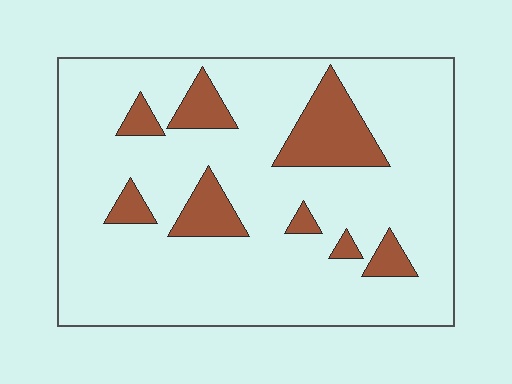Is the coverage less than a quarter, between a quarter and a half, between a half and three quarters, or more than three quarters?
Less than a quarter.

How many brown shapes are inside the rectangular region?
8.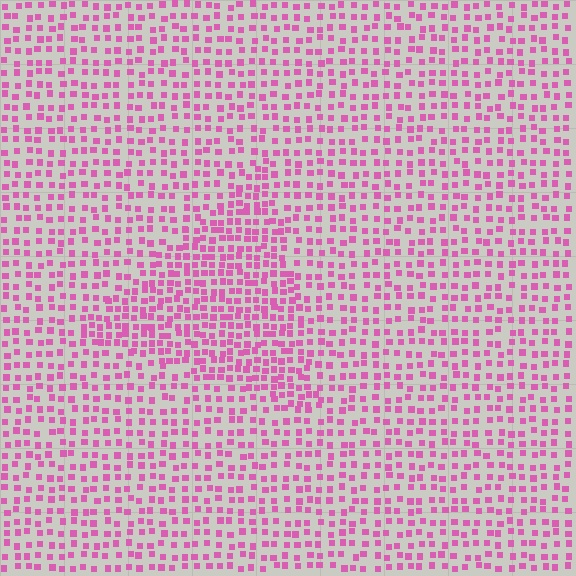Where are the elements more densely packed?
The elements are more densely packed inside the triangle boundary.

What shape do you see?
I see a triangle.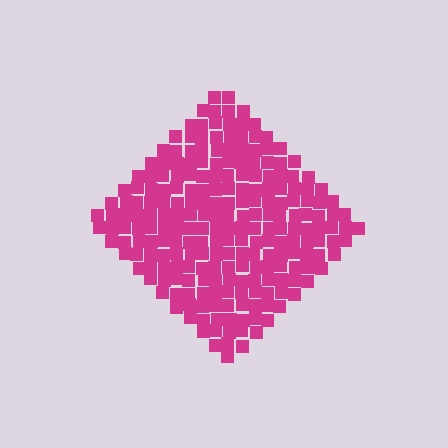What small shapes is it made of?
It is made of small squares.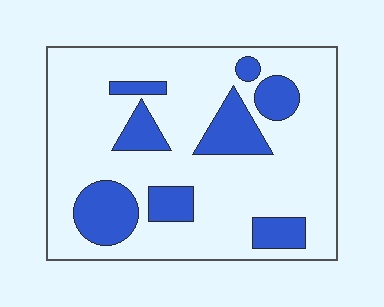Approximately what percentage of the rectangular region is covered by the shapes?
Approximately 25%.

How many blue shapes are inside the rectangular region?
8.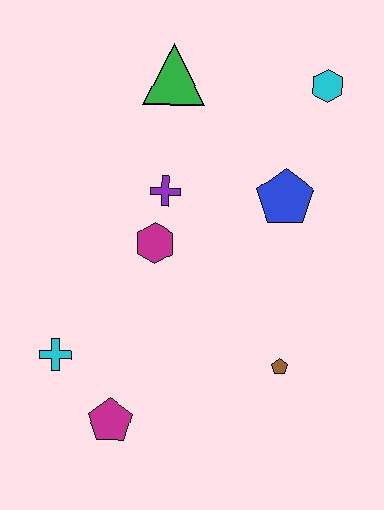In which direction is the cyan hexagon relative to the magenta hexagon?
The cyan hexagon is to the right of the magenta hexagon.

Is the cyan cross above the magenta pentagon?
Yes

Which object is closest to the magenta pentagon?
The cyan cross is closest to the magenta pentagon.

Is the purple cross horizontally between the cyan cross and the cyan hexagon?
Yes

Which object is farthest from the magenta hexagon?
The cyan hexagon is farthest from the magenta hexagon.